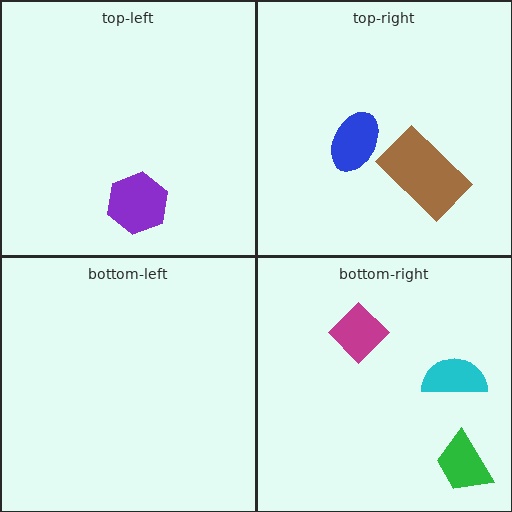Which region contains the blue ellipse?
The top-right region.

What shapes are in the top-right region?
The blue ellipse, the brown rectangle.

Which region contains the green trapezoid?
The bottom-right region.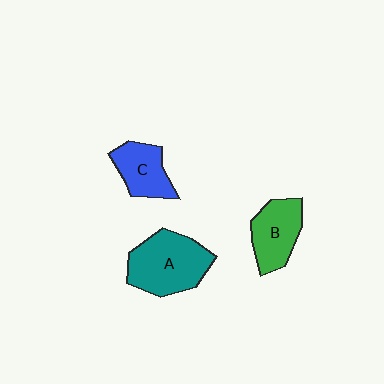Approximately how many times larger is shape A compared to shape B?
Approximately 1.4 times.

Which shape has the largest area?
Shape A (teal).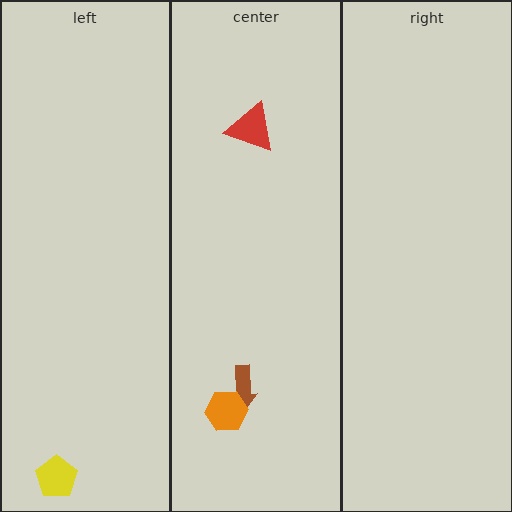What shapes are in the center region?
The red triangle, the brown arrow, the orange hexagon.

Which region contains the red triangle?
The center region.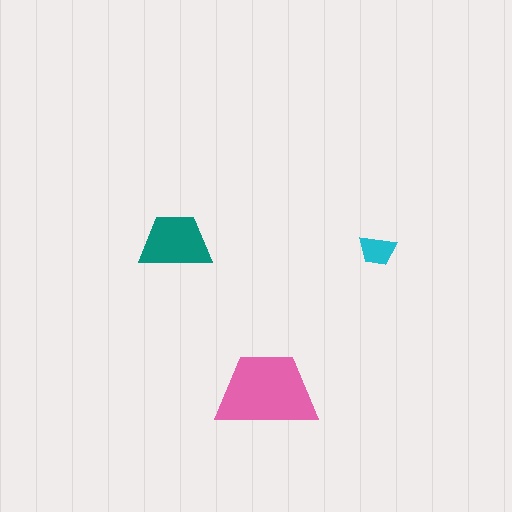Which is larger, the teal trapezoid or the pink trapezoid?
The pink one.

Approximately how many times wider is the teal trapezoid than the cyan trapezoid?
About 2 times wider.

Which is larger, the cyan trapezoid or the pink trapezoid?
The pink one.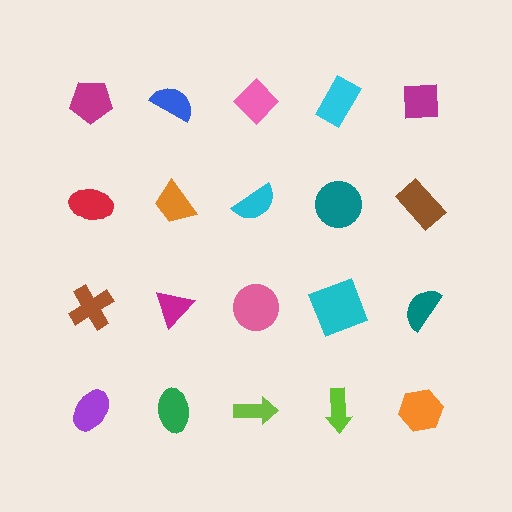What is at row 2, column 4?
A teal circle.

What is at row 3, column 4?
A cyan square.